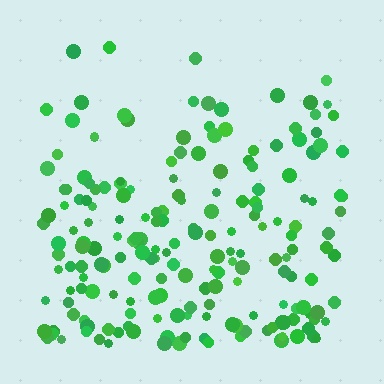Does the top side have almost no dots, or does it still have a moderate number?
Still a moderate number, just noticeably fewer than the bottom.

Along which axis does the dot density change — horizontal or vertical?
Vertical.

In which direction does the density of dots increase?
From top to bottom, with the bottom side densest.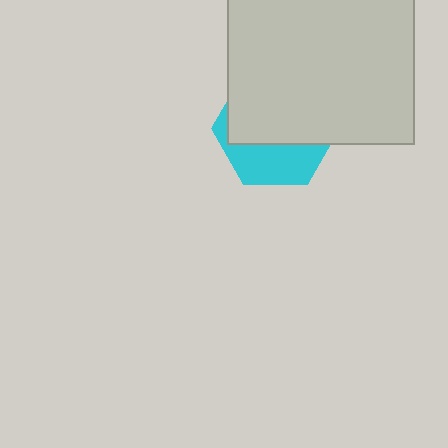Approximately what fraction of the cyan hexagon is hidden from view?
Roughly 64% of the cyan hexagon is hidden behind the light gray square.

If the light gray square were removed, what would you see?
You would see the complete cyan hexagon.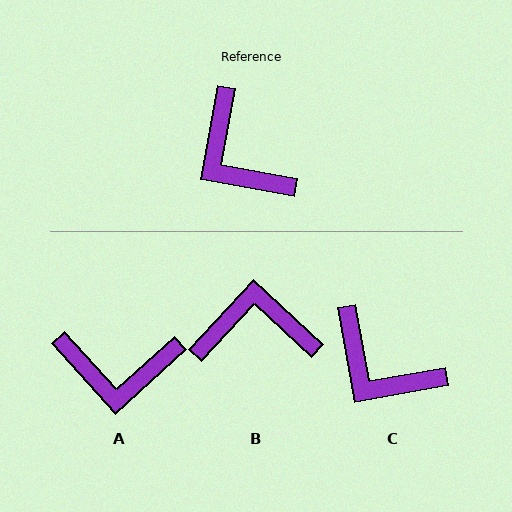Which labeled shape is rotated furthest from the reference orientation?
B, about 123 degrees away.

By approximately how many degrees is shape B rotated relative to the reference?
Approximately 123 degrees clockwise.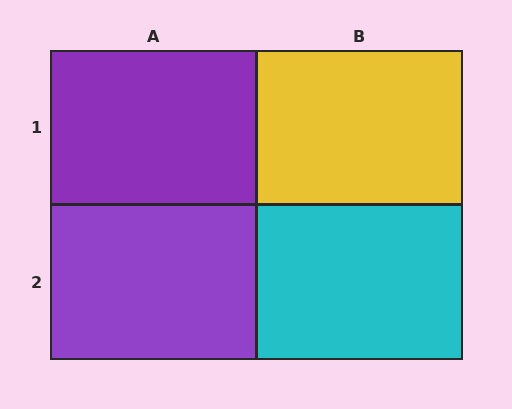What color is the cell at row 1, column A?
Purple.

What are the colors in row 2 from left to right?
Purple, cyan.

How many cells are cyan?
1 cell is cyan.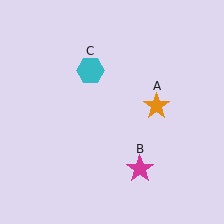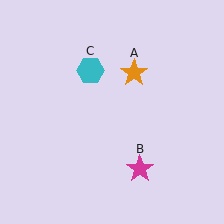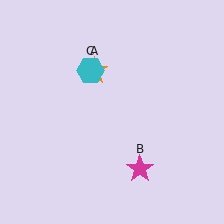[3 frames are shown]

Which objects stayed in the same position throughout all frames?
Magenta star (object B) and cyan hexagon (object C) remained stationary.